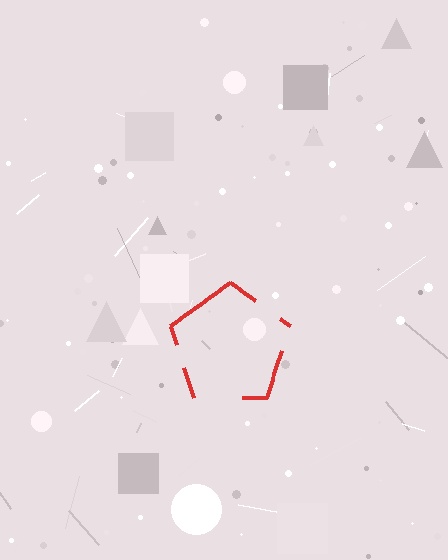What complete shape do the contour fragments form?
The contour fragments form a pentagon.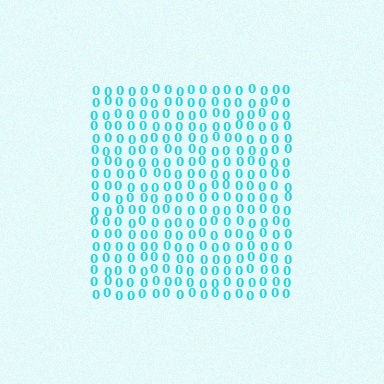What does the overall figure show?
The overall figure shows a square.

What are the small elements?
The small elements are digit 0's.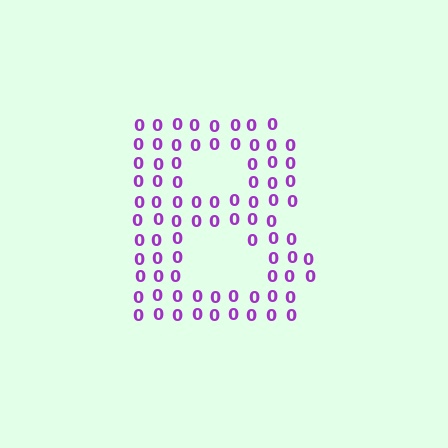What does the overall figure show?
The overall figure shows the letter B.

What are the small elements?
The small elements are digit 0's.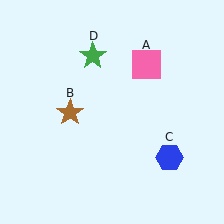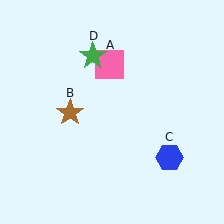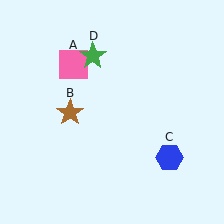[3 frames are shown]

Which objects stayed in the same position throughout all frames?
Brown star (object B) and blue hexagon (object C) and green star (object D) remained stationary.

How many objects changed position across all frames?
1 object changed position: pink square (object A).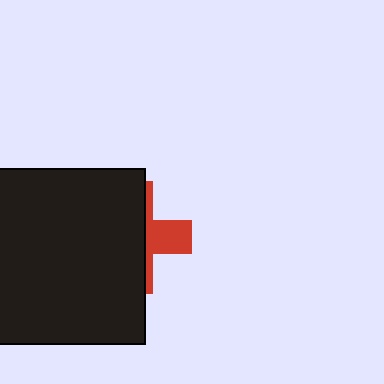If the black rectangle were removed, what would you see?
You would see the complete red cross.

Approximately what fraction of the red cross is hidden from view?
Roughly 67% of the red cross is hidden behind the black rectangle.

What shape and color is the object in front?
The object in front is a black rectangle.